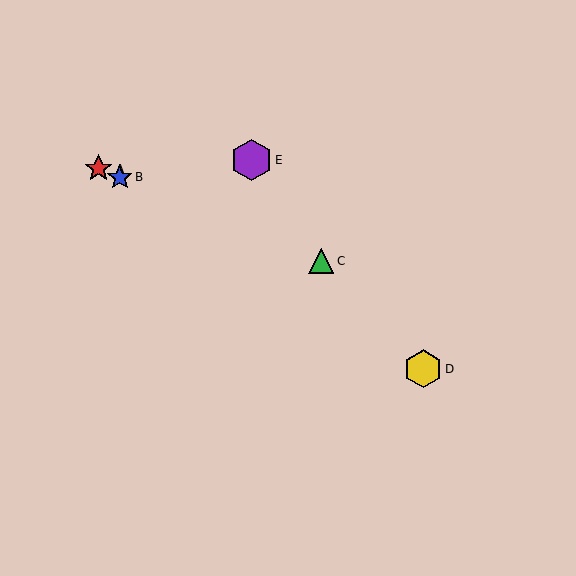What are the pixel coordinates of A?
Object A is at (99, 169).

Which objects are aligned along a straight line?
Objects A, B, C are aligned along a straight line.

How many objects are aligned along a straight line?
3 objects (A, B, C) are aligned along a straight line.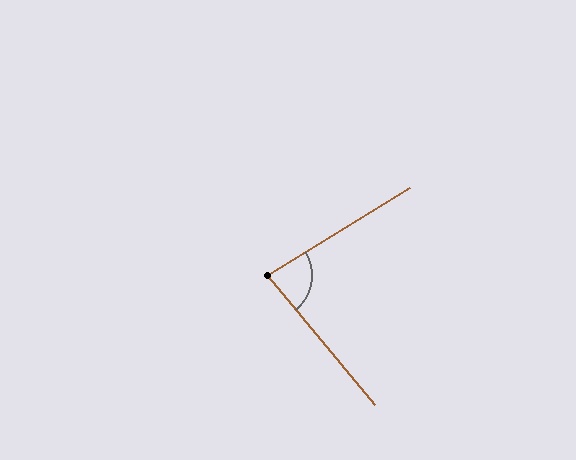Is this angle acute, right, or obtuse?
It is acute.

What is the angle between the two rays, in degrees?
Approximately 82 degrees.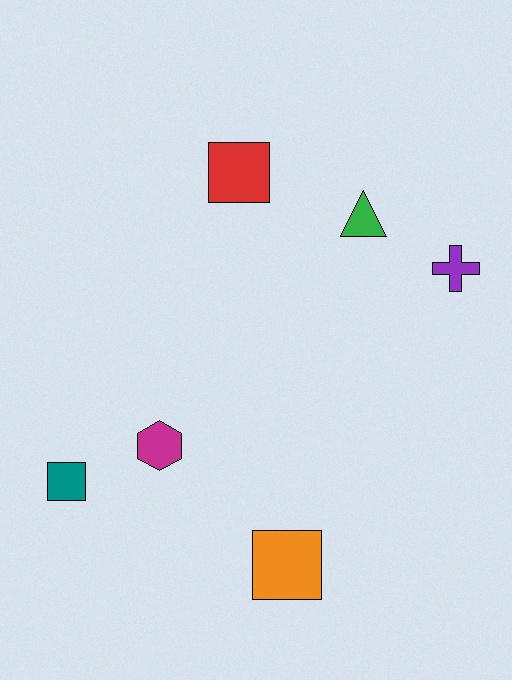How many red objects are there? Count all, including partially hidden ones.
There is 1 red object.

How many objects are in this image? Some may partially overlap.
There are 6 objects.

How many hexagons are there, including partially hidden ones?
There is 1 hexagon.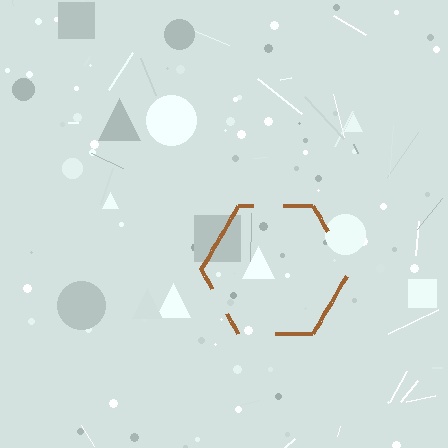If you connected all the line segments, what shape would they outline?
They would outline a hexagon.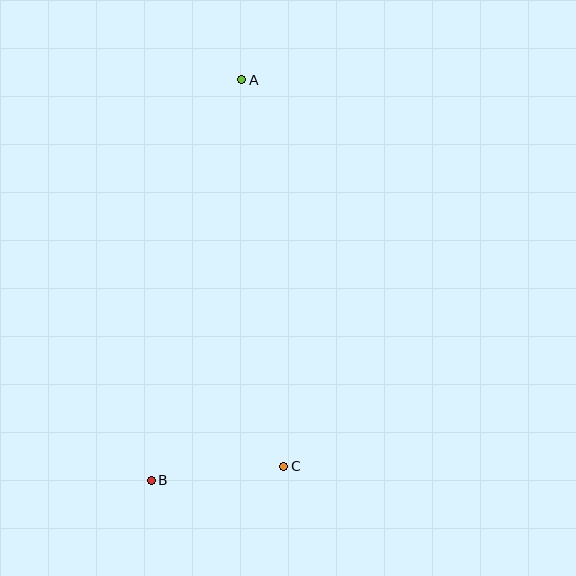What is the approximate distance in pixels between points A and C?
The distance between A and C is approximately 389 pixels.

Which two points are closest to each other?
Points B and C are closest to each other.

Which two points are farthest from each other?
Points A and B are farthest from each other.